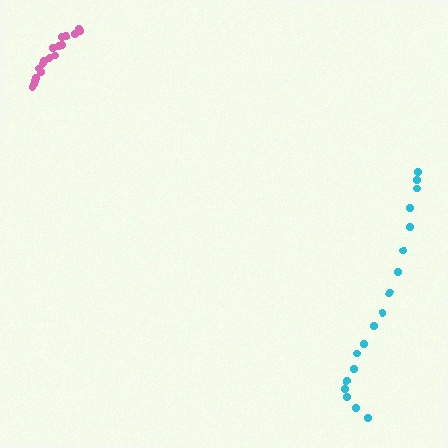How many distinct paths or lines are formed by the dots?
There are 2 distinct paths.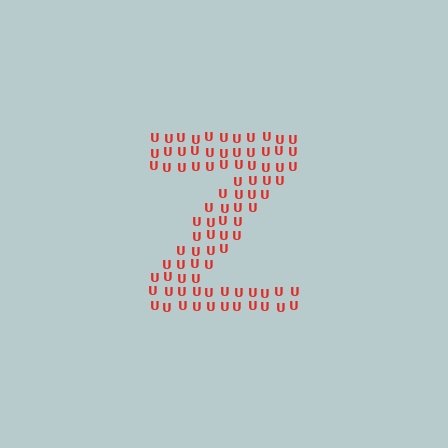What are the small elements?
The small elements are letter U's.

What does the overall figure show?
The overall figure shows the letter Z.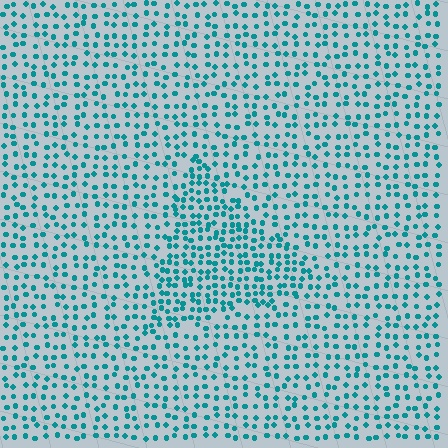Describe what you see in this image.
The image contains small teal elements arranged at two different densities. A triangle-shaped region is visible where the elements are more densely packed than the surrounding area.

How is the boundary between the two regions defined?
The boundary is defined by a change in element density (approximately 1.6x ratio). All elements are the same color, size, and shape.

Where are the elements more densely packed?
The elements are more densely packed inside the triangle boundary.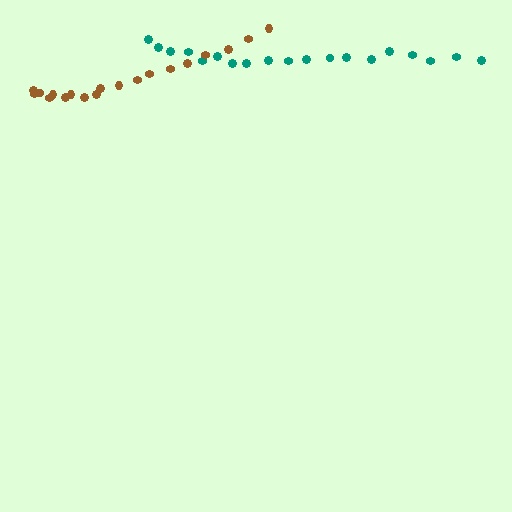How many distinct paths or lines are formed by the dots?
There are 2 distinct paths.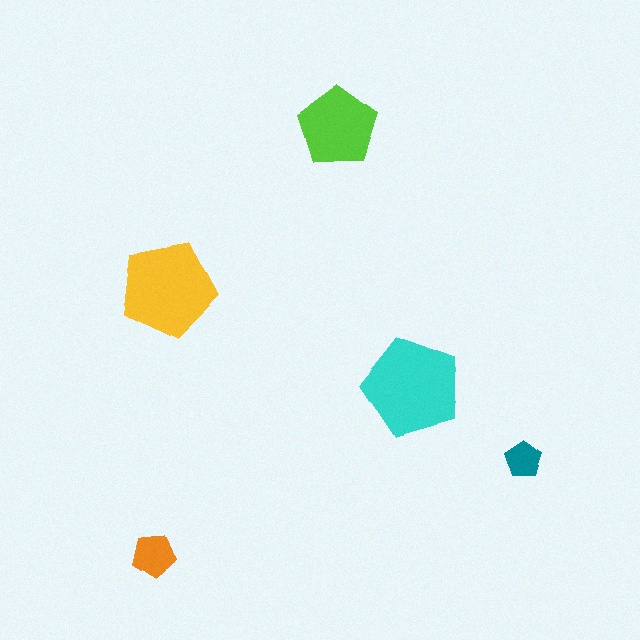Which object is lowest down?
The orange pentagon is bottommost.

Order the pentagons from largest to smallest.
the cyan one, the yellow one, the lime one, the orange one, the teal one.